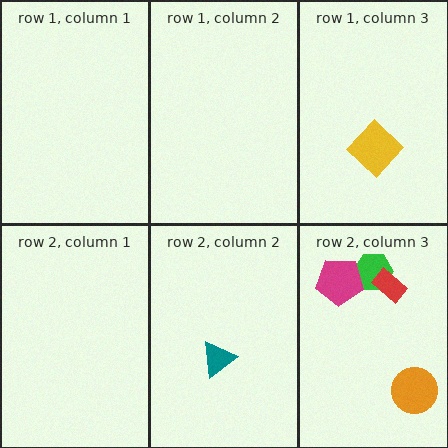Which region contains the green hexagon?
The row 2, column 3 region.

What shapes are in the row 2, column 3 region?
The green hexagon, the red rectangle, the magenta pentagon, the orange circle.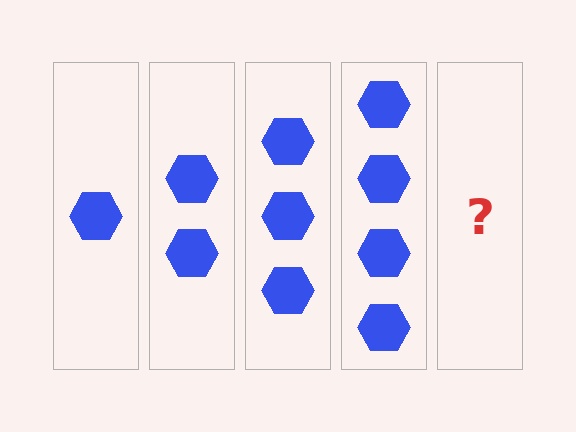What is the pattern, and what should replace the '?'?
The pattern is that each step adds one more hexagon. The '?' should be 5 hexagons.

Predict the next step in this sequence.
The next step is 5 hexagons.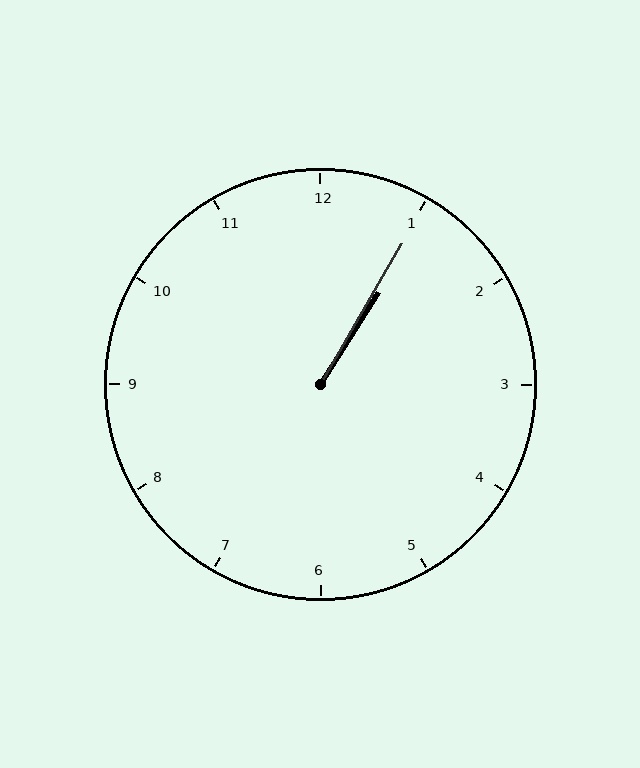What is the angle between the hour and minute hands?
Approximately 2 degrees.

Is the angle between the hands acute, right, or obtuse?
It is acute.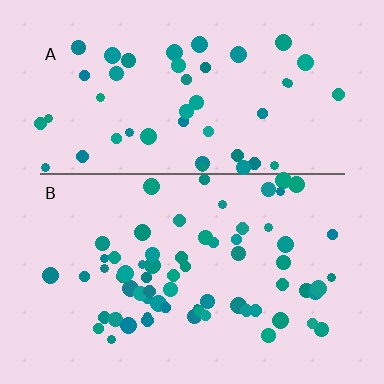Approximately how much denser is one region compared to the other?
Approximately 1.4× — region B over region A.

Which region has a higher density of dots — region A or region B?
B (the bottom).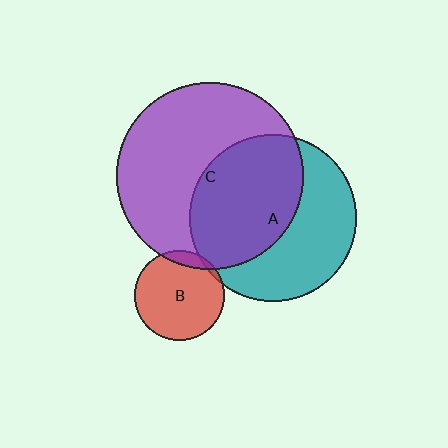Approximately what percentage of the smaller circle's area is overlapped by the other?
Approximately 5%.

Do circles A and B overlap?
Yes.